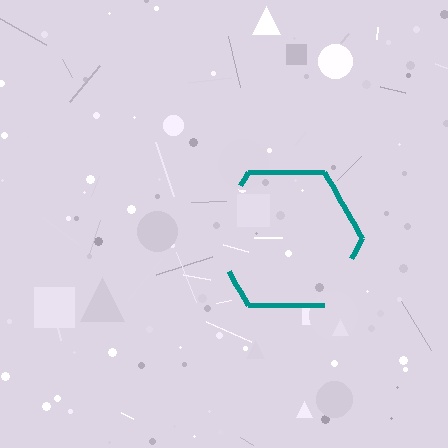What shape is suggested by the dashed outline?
The dashed outline suggests a hexagon.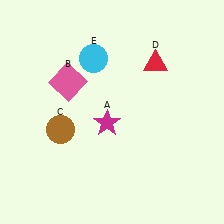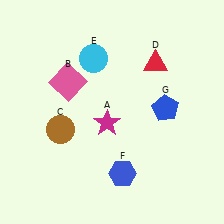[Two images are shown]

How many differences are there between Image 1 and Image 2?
There are 2 differences between the two images.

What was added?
A blue hexagon (F), a blue pentagon (G) were added in Image 2.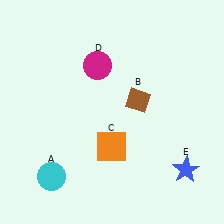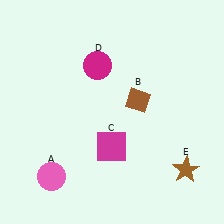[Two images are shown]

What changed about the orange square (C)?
In Image 1, C is orange. In Image 2, it changed to magenta.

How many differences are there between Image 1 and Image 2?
There are 3 differences between the two images.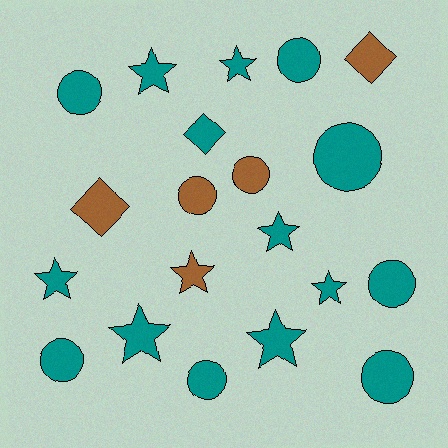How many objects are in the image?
There are 20 objects.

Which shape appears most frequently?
Circle, with 9 objects.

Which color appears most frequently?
Teal, with 15 objects.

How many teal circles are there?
There are 7 teal circles.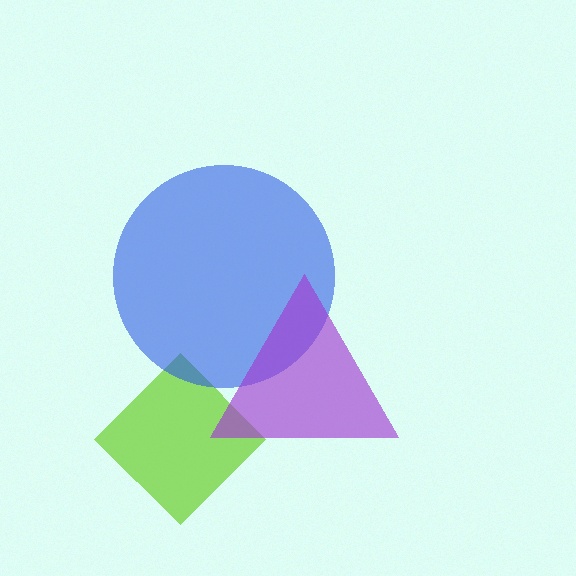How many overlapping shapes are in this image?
There are 3 overlapping shapes in the image.